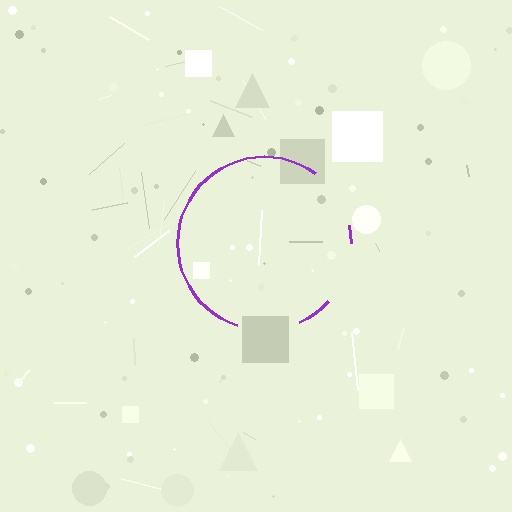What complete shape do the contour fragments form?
The contour fragments form a circle.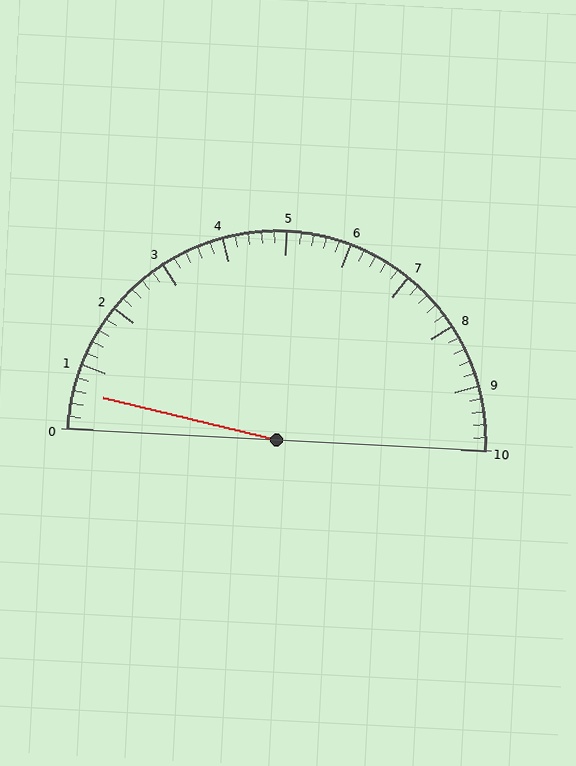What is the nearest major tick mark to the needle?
The nearest major tick mark is 1.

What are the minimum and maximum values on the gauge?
The gauge ranges from 0 to 10.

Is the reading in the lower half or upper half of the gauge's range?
The reading is in the lower half of the range (0 to 10).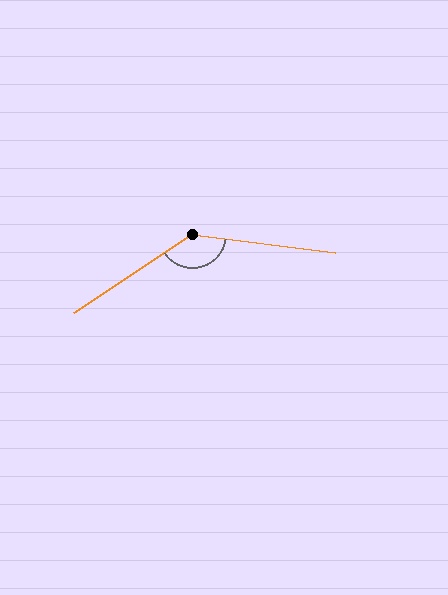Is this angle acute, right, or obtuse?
It is obtuse.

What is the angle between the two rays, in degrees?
Approximately 139 degrees.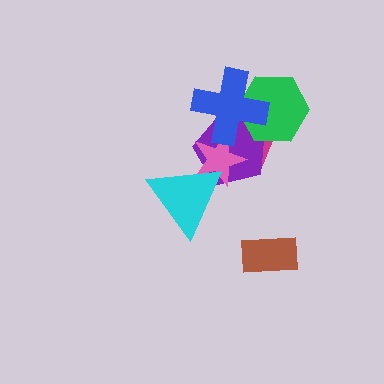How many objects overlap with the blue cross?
4 objects overlap with the blue cross.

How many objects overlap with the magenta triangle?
4 objects overlap with the magenta triangle.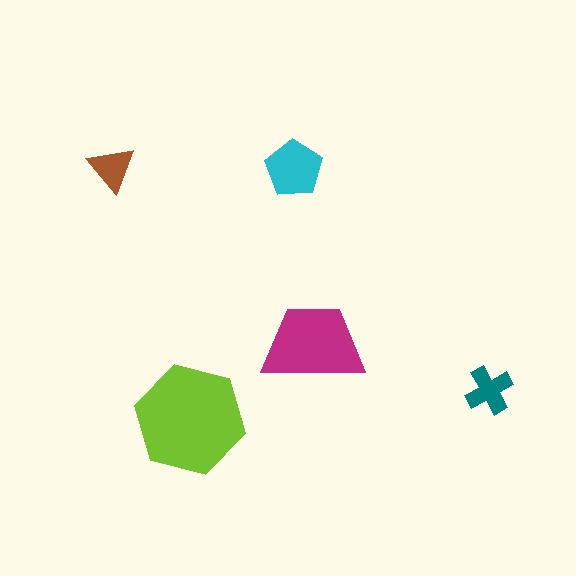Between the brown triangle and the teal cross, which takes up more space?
The teal cross.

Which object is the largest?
The lime hexagon.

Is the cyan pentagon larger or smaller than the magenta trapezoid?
Smaller.